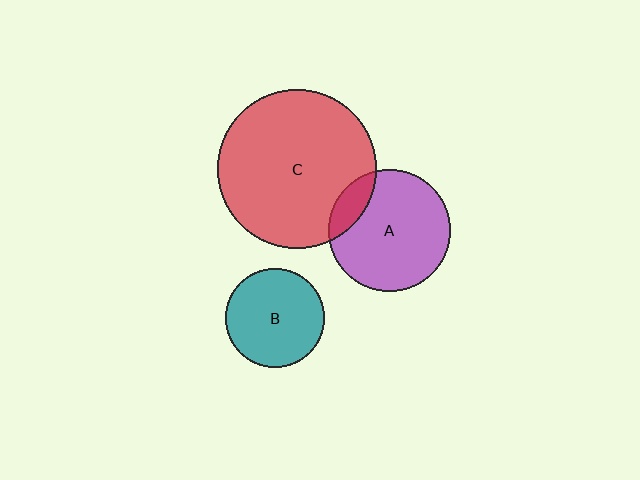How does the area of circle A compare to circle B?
Approximately 1.5 times.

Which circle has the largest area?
Circle C (red).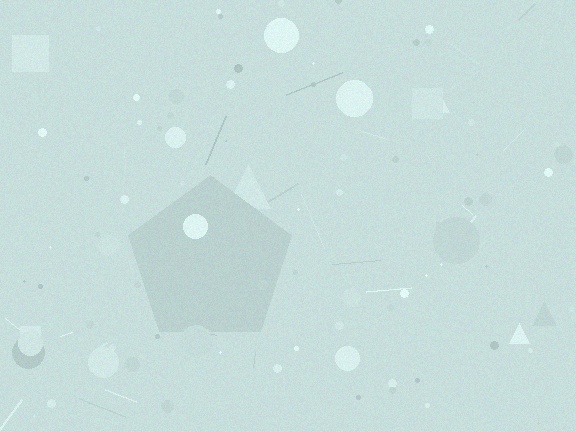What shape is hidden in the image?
A pentagon is hidden in the image.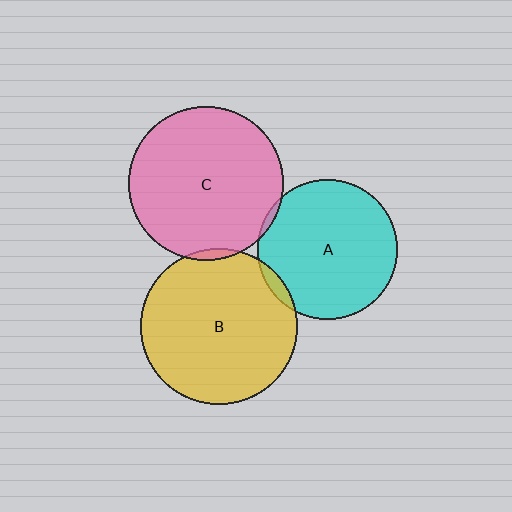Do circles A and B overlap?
Yes.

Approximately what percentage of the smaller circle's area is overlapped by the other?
Approximately 5%.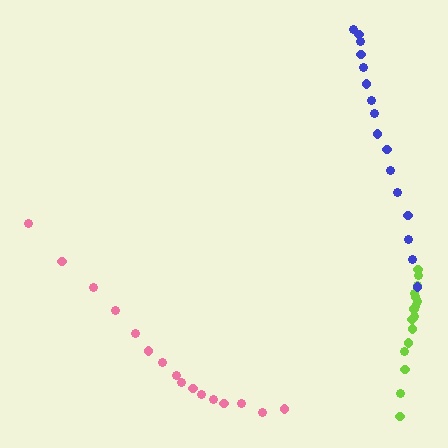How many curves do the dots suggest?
There are 3 distinct paths.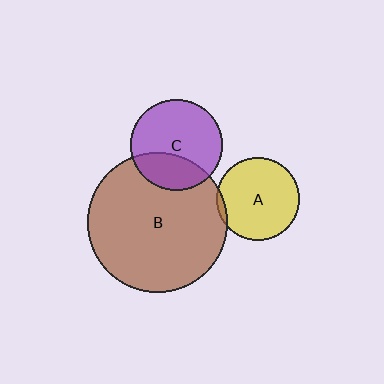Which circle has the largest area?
Circle B (brown).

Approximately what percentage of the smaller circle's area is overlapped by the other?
Approximately 30%.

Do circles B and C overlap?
Yes.